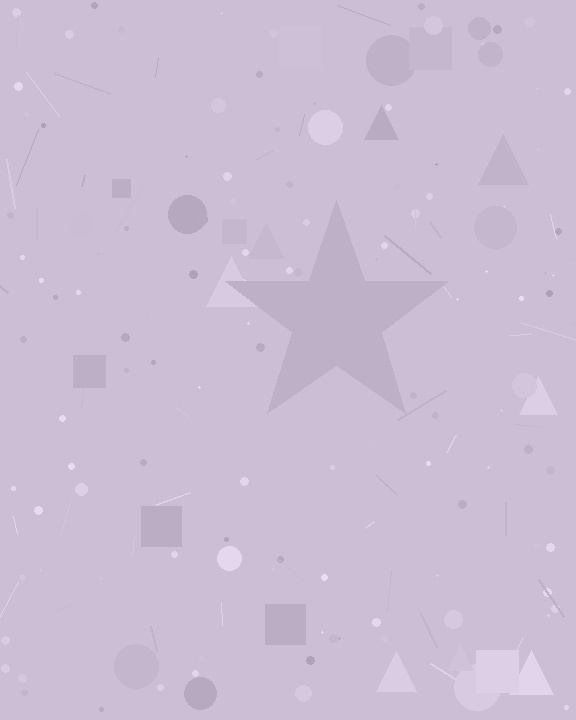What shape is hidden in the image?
A star is hidden in the image.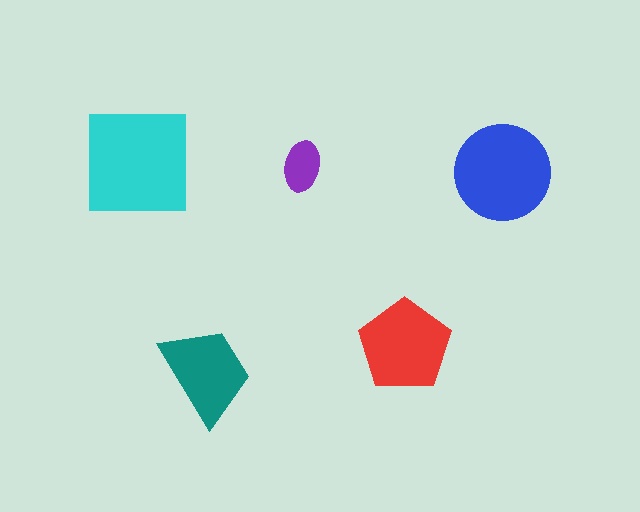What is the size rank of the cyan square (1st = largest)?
1st.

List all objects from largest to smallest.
The cyan square, the blue circle, the red pentagon, the teal trapezoid, the purple ellipse.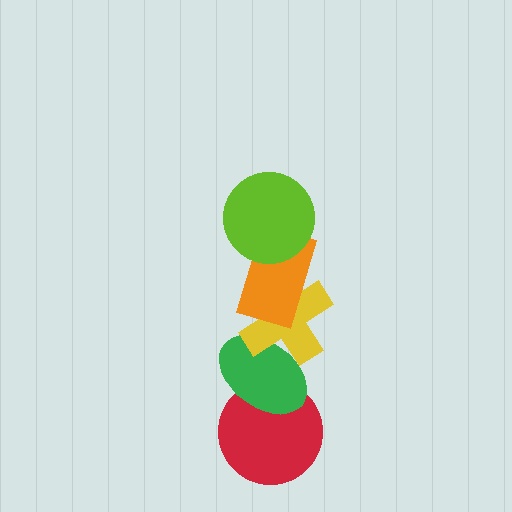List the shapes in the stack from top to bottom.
From top to bottom: the lime circle, the orange rectangle, the yellow cross, the green ellipse, the red circle.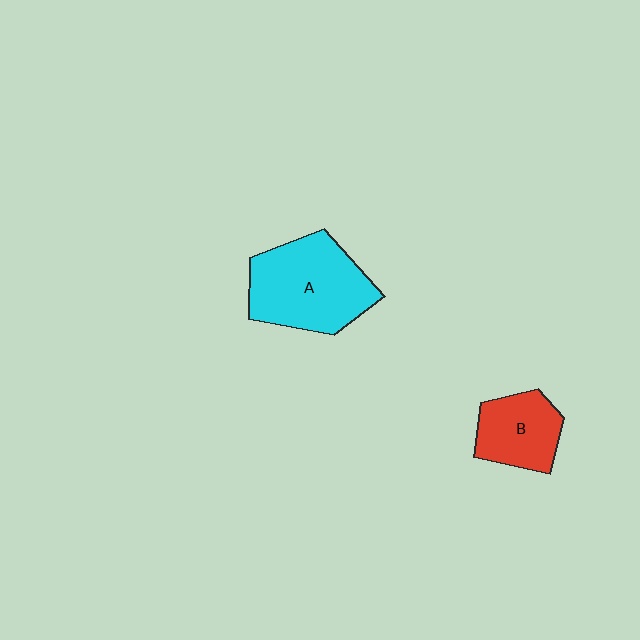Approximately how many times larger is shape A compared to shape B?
Approximately 1.7 times.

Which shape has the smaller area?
Shape B (red).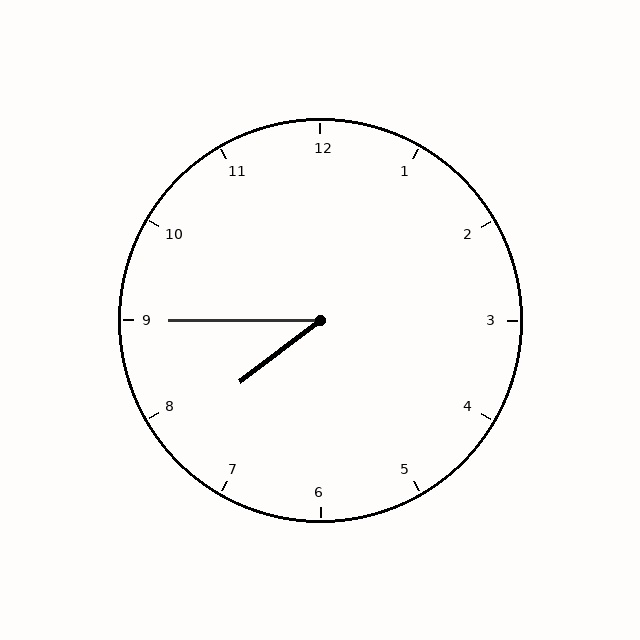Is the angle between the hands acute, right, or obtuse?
It is acute.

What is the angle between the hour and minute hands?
Approximately 38 degrees.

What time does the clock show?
7:45.